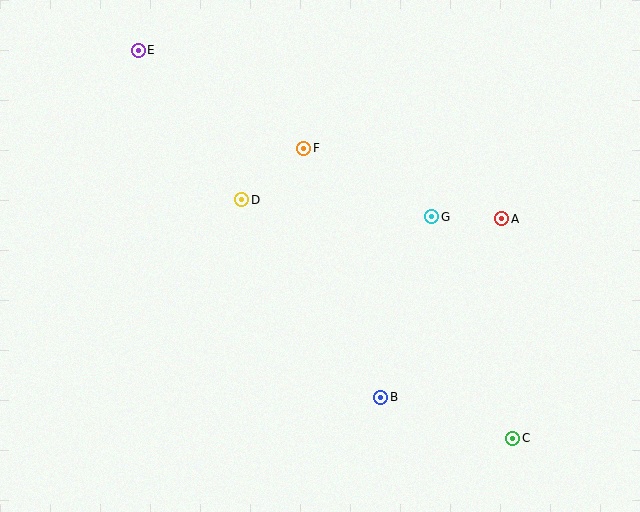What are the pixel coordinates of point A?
Point A is at (502, 219).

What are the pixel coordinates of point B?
Point B is at (381, 397).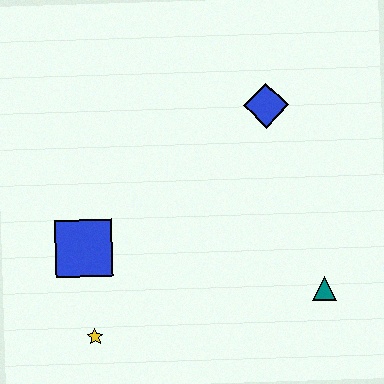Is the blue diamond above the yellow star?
Yes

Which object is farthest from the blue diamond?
The yellow star is farthest from the blue diamond.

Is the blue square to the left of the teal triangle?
Yes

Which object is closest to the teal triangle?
The blue diamond is closest to the teal triangle.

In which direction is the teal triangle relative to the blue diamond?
The teal triangle is below the blue diamond.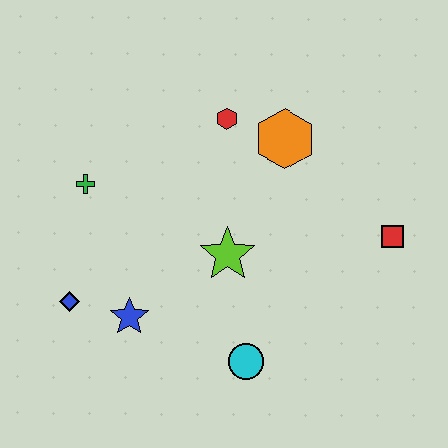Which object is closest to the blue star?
The blue diamond is closest to the blue star.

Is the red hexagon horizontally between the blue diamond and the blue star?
No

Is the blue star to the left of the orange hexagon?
Yes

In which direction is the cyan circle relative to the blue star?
The cyan circle is to the right of the blue star.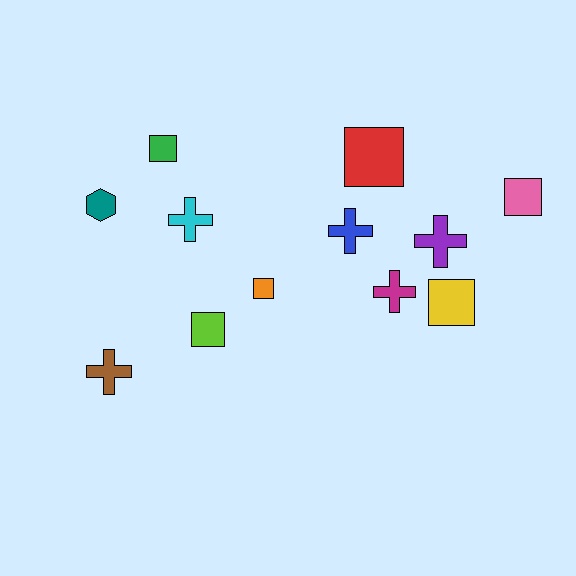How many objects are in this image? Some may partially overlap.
There are 12 objects.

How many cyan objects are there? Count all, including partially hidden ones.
There is 1 cyan object.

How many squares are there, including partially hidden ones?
There are 6 squares.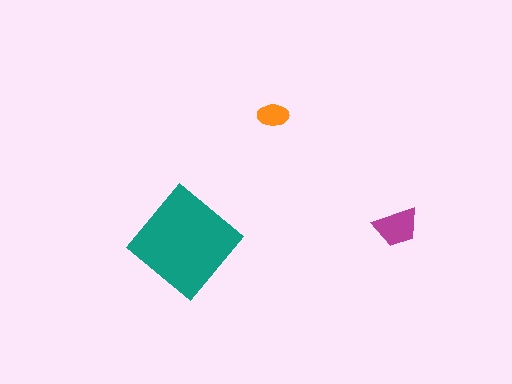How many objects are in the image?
There are 3 objects in the image.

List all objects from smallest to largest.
The orange ellipse, the magenta trapezoid, the teal diamond.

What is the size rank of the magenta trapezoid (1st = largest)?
2nd.